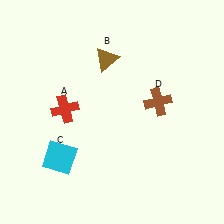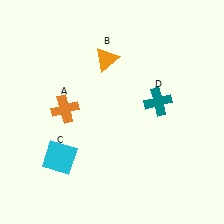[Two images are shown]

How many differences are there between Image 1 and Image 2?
There are 3 differences between the two images.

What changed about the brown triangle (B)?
In Image 1, B is brown. In Image 2, it changed to orange.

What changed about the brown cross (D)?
In Image 1, D is brown. In Image 2, it changed to teal.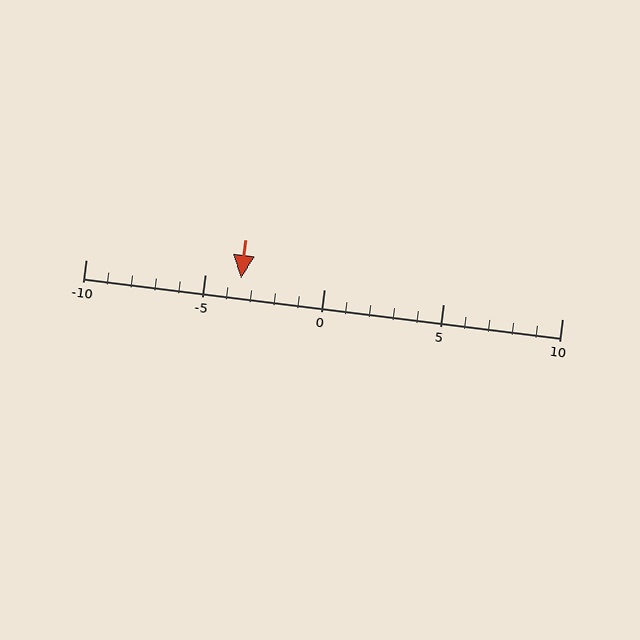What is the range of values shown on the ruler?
The ruler shows values from -10 to 10.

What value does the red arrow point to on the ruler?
The red arrow points to approximately -4.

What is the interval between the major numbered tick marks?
The major tick marks are spaced 5 units apart.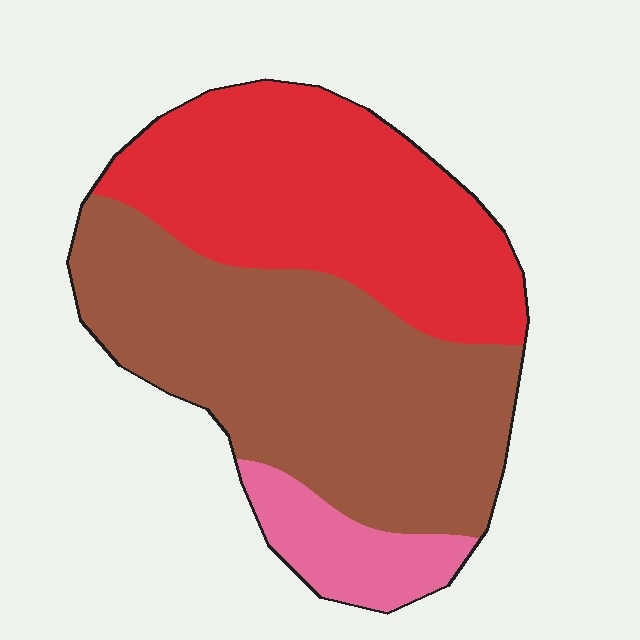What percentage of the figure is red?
Red takes up about two fifths (2/5) of the figure.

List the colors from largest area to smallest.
From largest to smallest: brown, red, pink.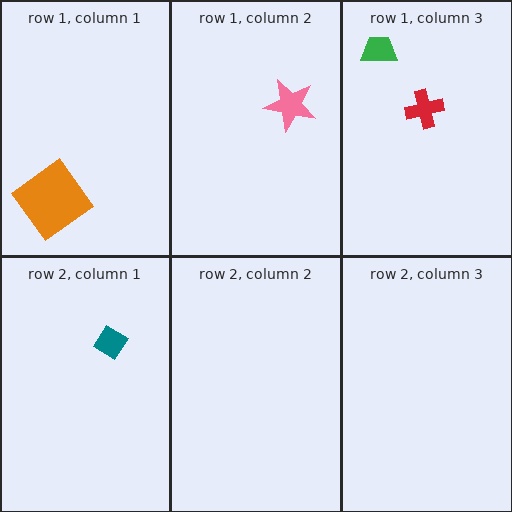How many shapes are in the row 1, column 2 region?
1.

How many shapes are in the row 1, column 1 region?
1.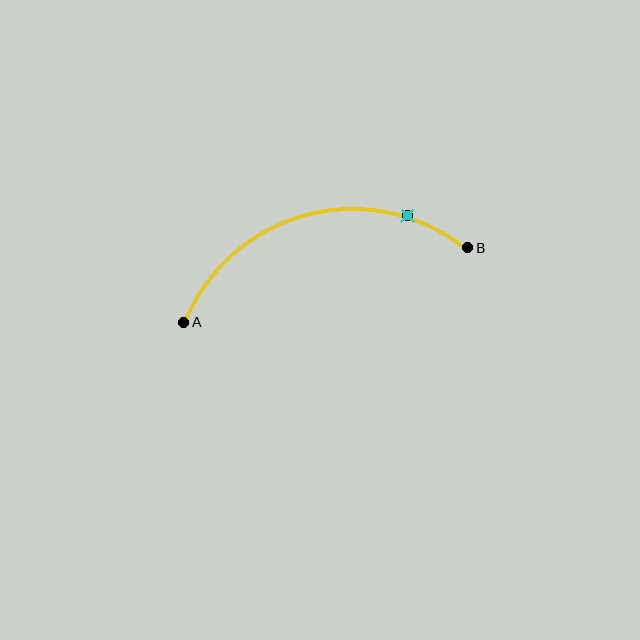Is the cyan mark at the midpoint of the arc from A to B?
No. The cyan mark lies on the arc but is closer to endpoint B. The arc midpoint would be at the point on the curve equidistant along the arc from both A and B.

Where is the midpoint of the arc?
The arc midpoint is the point on the curve farthest from the straight line joining A and B. It sits above that line.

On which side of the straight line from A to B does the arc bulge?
The arc bulges above the straight line connecting A and B.